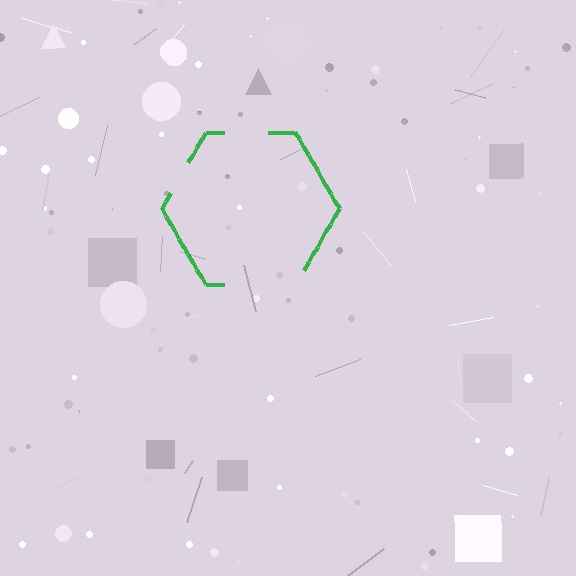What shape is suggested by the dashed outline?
The dashed outline suggests a hexagon.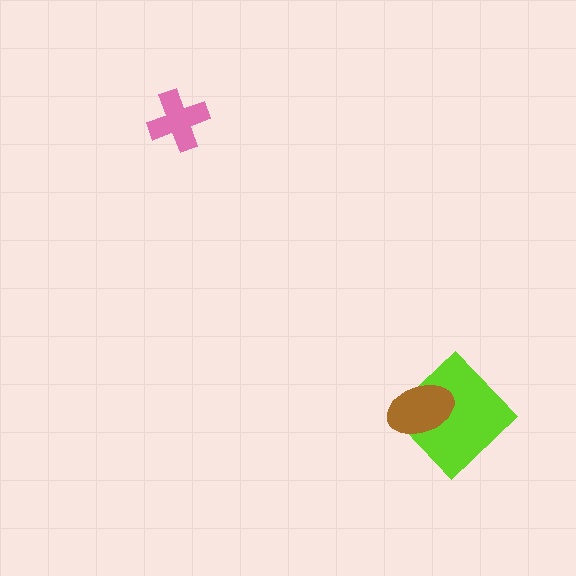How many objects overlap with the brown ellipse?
1 object overlaps with the brown ellipse.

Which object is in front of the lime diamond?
The brown ellipse is in front of the lime diamond.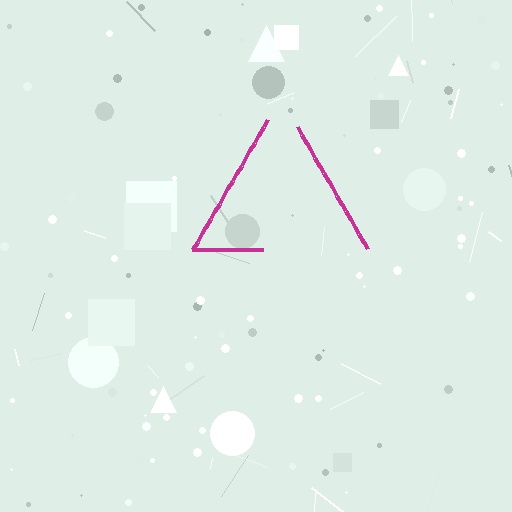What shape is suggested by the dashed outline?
The dashed outline suggests a triangle.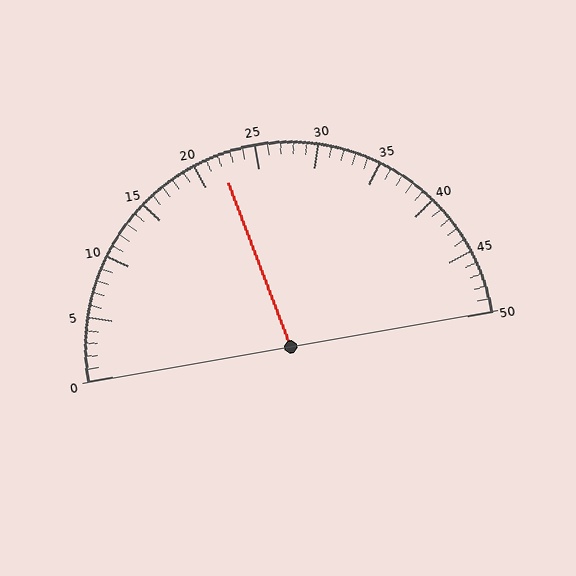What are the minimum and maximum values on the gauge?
The gauge ranges from 0 to 50.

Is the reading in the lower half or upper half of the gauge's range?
The reading is in the lower half of the range (0 to 50).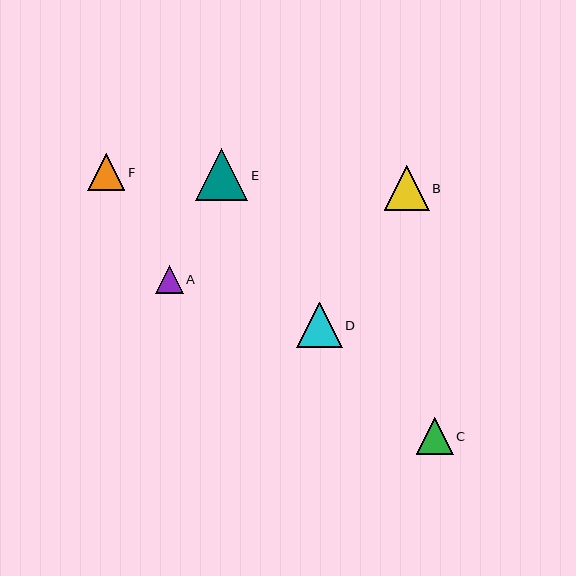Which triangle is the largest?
Triangle E is the largest with a size of approximately 52 pixels.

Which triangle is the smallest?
Triangle A is the smallest with a size of approximately 28 pixels.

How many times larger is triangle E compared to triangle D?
Triangle E is approximately 1.1 times the size of triangle D.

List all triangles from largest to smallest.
From largest to smallest: E, D, B, F, C, A.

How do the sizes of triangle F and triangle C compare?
Triangle F and triangle C are approximately the same size.